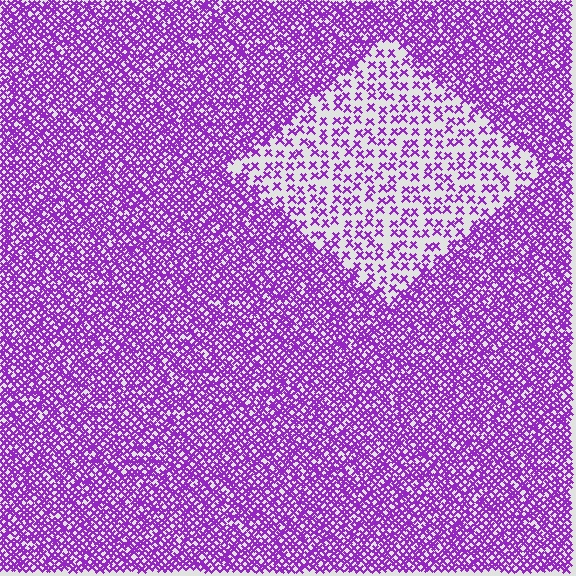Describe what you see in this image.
The image contains small purple elements arranged at two different densities. A diamond-shaped region is visible where the elements are less densely packed than the surrounding area.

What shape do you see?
I see a diamond.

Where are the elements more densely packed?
The elements are more densely packed outside the diamond boundary.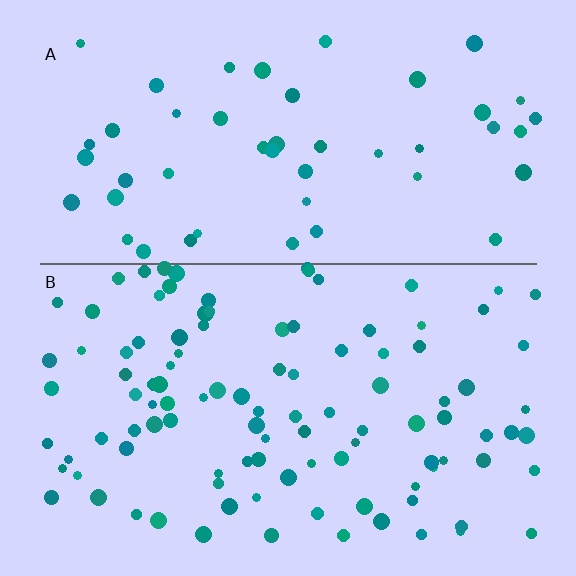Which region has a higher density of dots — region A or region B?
B (the bottom).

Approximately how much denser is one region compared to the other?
Approximately 2.1× — region B over region A.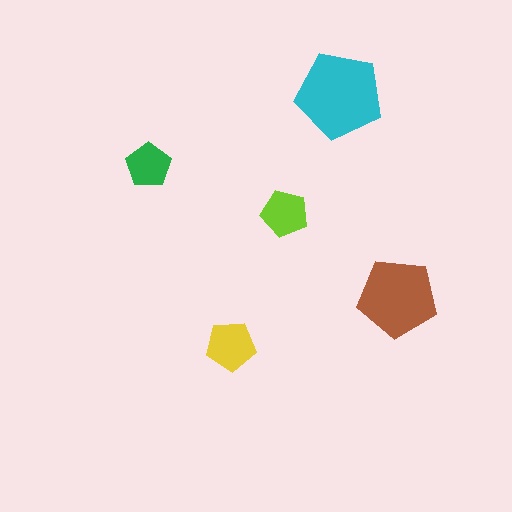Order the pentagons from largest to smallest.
the cyan one, the brown one, the yellow one, the lime one, the green one.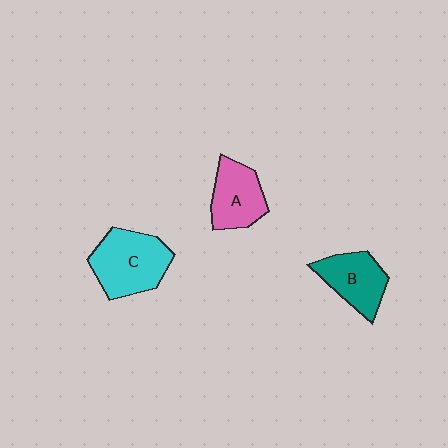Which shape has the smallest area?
Shape A (pink).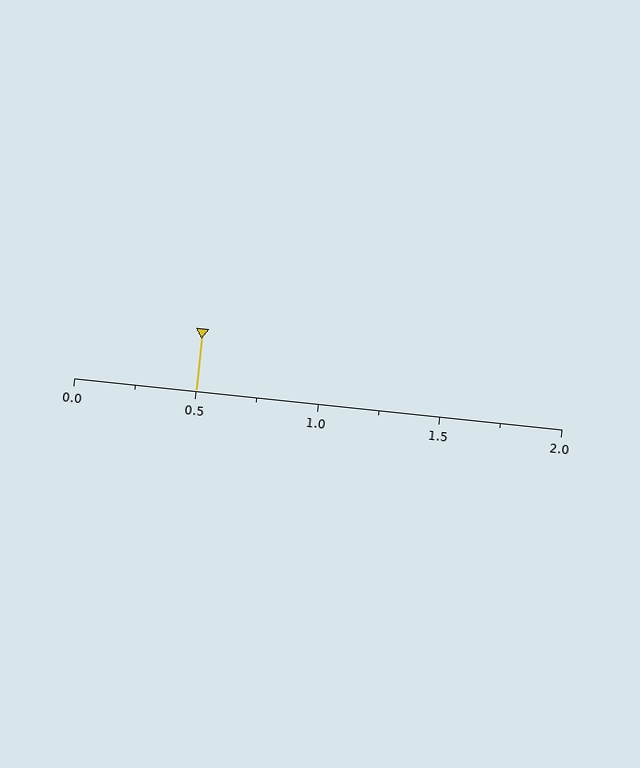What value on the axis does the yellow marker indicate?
The marker indicates approximately 0.5.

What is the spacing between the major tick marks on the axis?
The major ticks are spaced 0.5 apart.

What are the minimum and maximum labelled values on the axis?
The axis runs from 0.0 to 2.0.